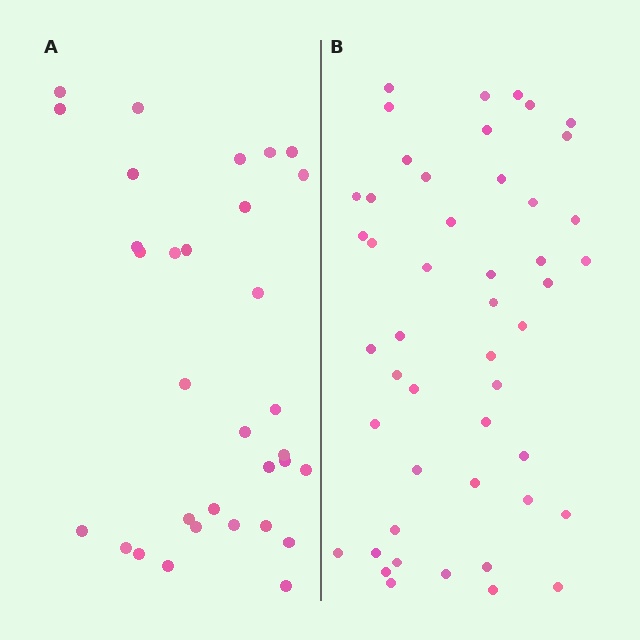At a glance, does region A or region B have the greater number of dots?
Region B (the right region) has more dots.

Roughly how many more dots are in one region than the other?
Region B has approximately 15 more dots than region A.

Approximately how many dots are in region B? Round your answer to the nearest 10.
About 50 dots. (The exact count is 48, which rounds to 50.)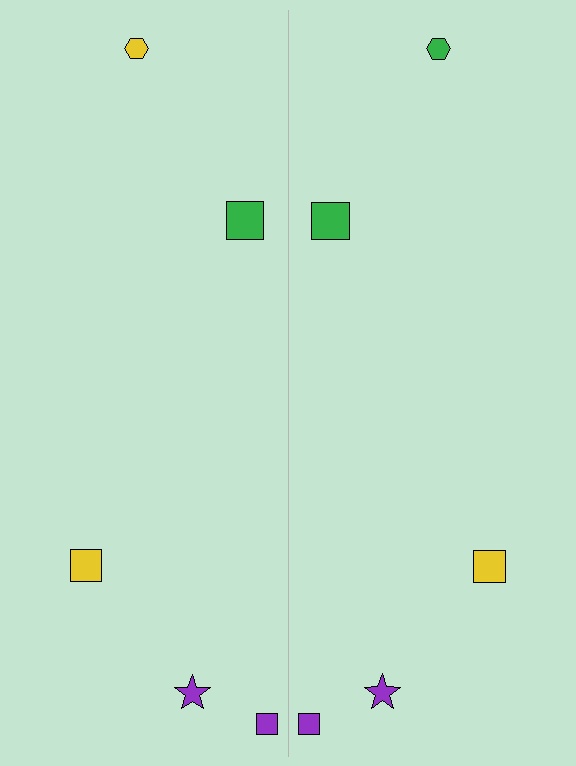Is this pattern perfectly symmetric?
No, the pattern is not perfectly symmetric. The green hexagon on the right side breaks the symmetry — its mirror counterpart is yellow.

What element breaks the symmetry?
The green hexagon on the right side breaks the symmetry — its mirror counterpart is yellow.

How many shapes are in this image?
There are 10 shapes in this image.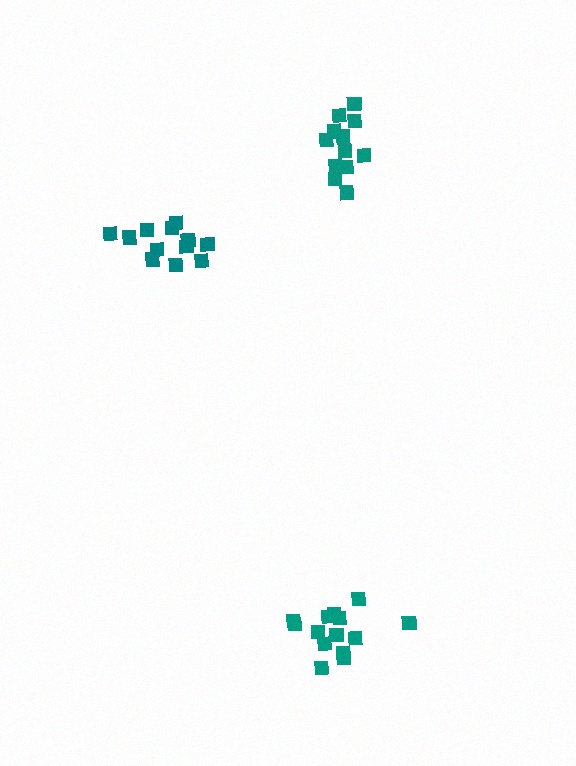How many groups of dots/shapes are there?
There are 3 groups.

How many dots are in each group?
Group 1: 12 dots, Group 2: 14 dots, Group 3: 12 dots (38 total).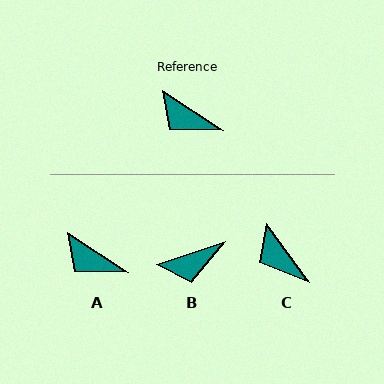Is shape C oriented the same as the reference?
No, it is off by about 21 degrees.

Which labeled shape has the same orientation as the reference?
A.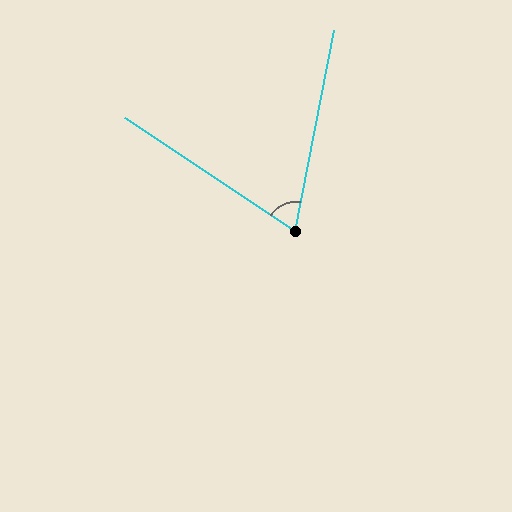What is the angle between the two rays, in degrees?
Approximately 67 degrees.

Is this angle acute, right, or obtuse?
It is acute.